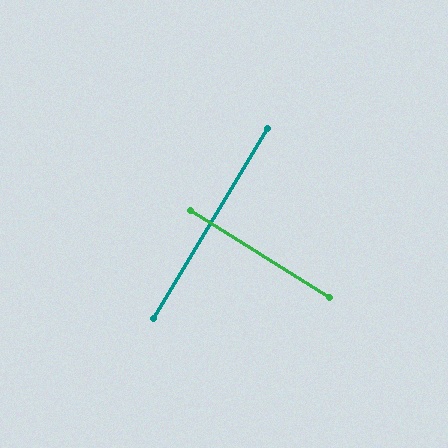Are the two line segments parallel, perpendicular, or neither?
Perpendicular — they meet at approximately 89°.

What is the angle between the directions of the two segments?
Approximately 89 degrees.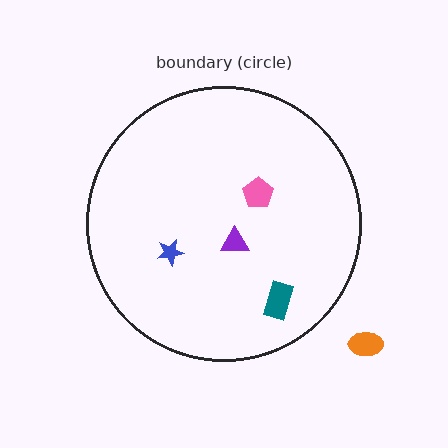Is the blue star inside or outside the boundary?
Inside.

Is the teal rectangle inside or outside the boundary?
Inside.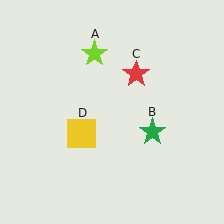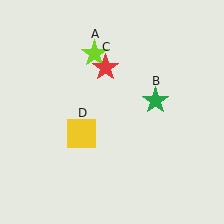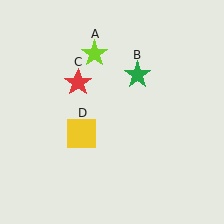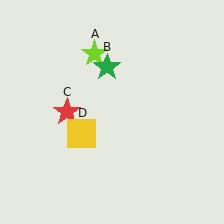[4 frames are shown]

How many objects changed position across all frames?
2 objects changed position: green star (object B), red star (object C).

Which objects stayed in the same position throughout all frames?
Lime star (object A) and yellow square (object D) remained stationary.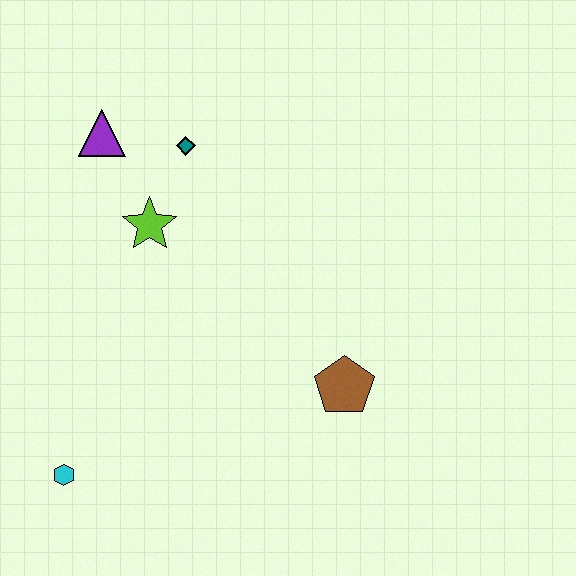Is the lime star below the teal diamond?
Yes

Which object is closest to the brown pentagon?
The lime star is closest to the brown pentagon.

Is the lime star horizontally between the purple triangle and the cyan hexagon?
No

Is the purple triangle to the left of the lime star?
Yes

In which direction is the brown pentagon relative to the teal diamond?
The brown pentagon is below the teal diamond.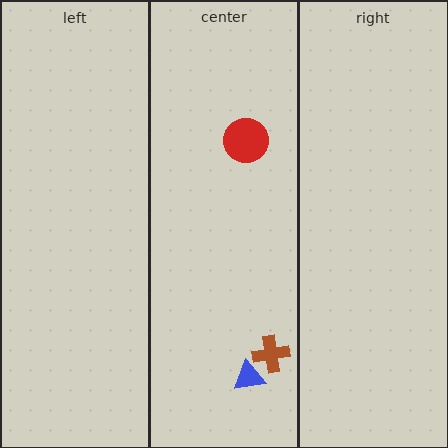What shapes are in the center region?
The blue triangle, the brown cross, the red circle.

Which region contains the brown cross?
The center region.